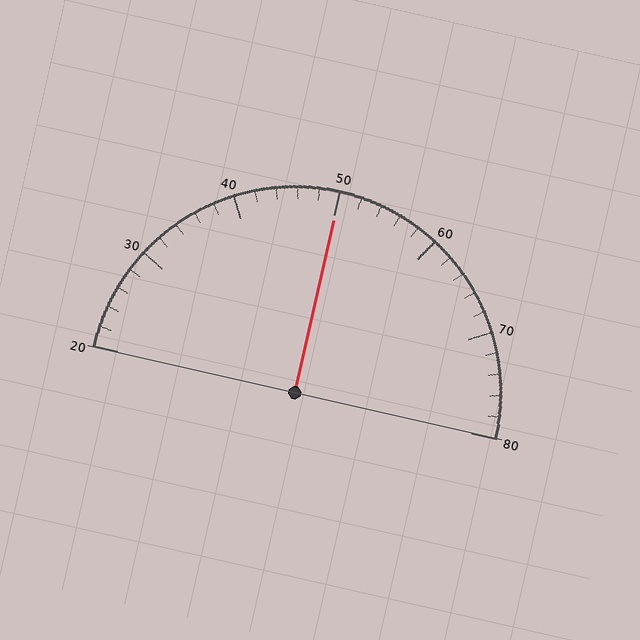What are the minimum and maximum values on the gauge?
The gauge ranges from 20 to 80.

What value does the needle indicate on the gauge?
The needle indicates approximately 50.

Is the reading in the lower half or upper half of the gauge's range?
The reading is in the upper half of the range (20 to 80).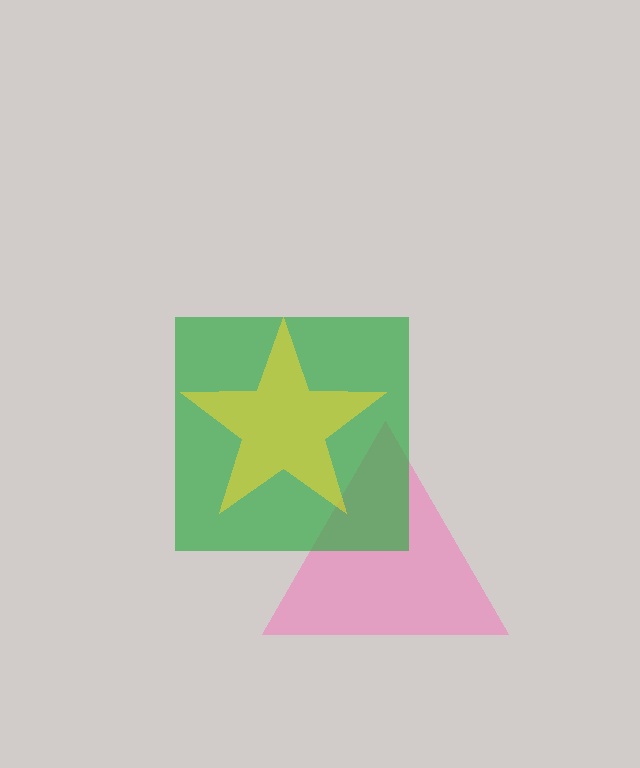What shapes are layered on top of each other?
The layered shapes are: a pink triangle, a green square, a yellow star.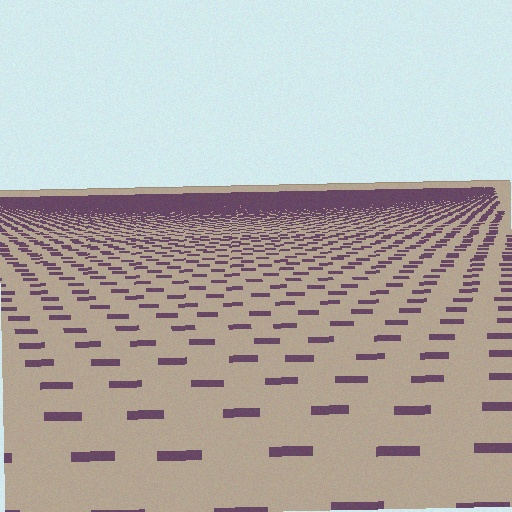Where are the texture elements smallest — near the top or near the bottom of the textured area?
Near the top.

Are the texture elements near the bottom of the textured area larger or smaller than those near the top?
Larger. Near the bottom, elements are closer to the viewer and appear at a bigger on-screen size.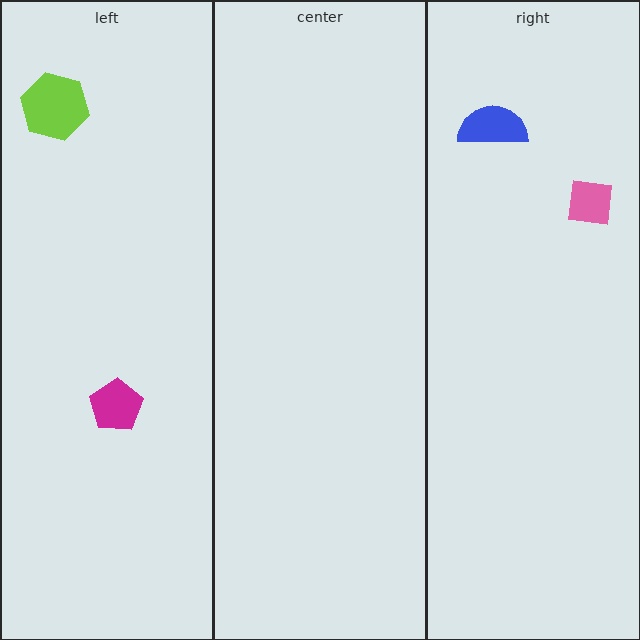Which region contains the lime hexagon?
The left region.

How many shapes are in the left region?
2.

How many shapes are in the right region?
2.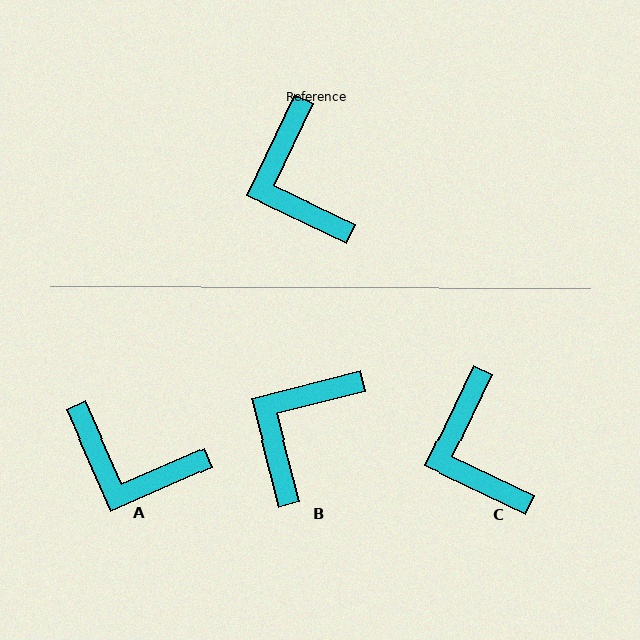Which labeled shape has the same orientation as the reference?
C.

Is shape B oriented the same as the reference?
No, it is off by about 50 degrees.